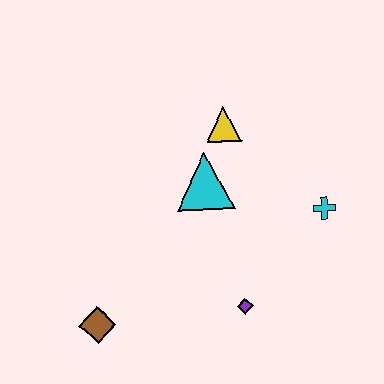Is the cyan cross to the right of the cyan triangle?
Yes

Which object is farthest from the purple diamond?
The yellow triangle is farthest from the purple diamond.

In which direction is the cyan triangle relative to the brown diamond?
The cyan triangle is above the brown diamond.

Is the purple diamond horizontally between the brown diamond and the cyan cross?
Yes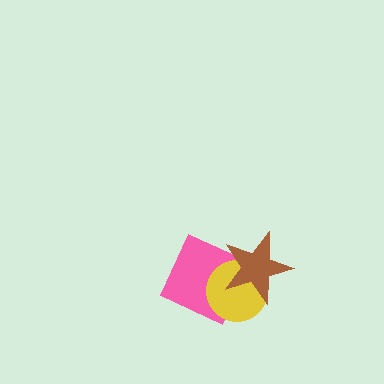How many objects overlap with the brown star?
2 objects overlap with the brown star.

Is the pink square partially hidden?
Yes, it is partially covered by another shape.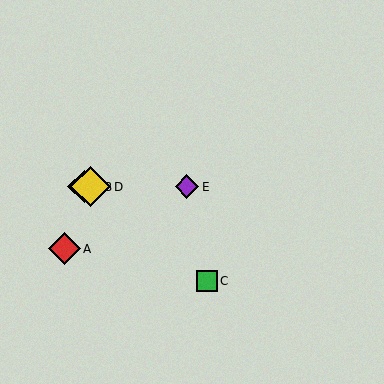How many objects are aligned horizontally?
3 objects (B, D, E) are aligned horizontally.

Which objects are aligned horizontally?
Objects B, D, E are aligned horizontally.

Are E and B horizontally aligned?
Yes, both are at y≈187.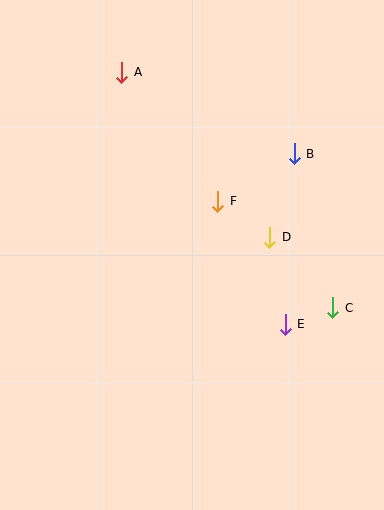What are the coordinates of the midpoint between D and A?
The midpoint between D and A is at (196, 155).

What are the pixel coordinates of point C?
Point C is at (333, 308).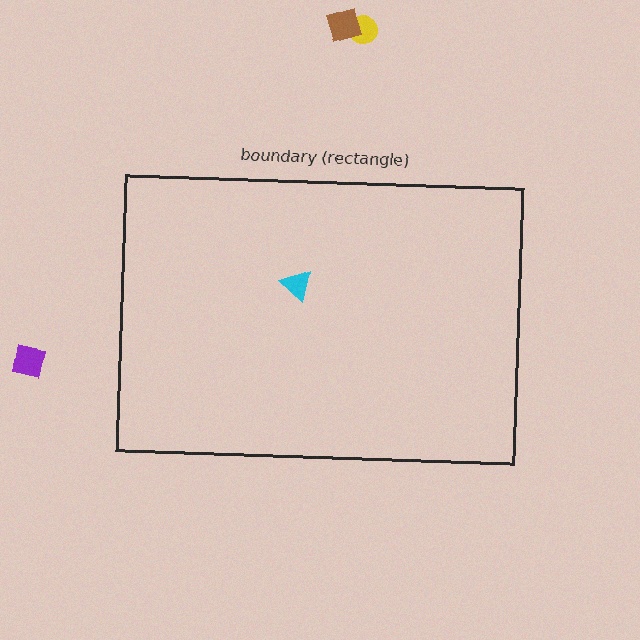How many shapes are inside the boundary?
1 inside, 3 outside.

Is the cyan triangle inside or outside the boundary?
Inside.